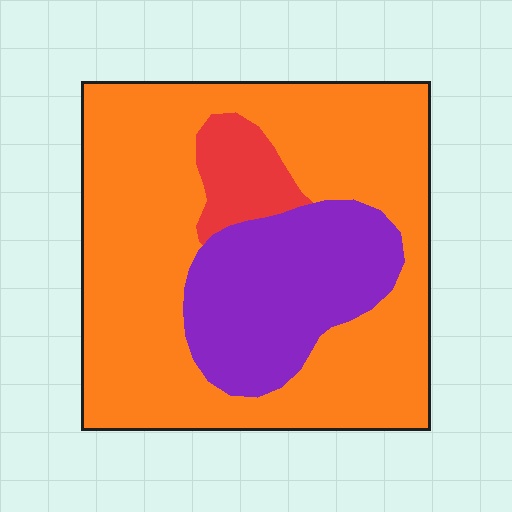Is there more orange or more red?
Orange.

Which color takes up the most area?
Orange, at roughly 70%.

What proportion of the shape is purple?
Purple takes up between a sixth and a third of the shape.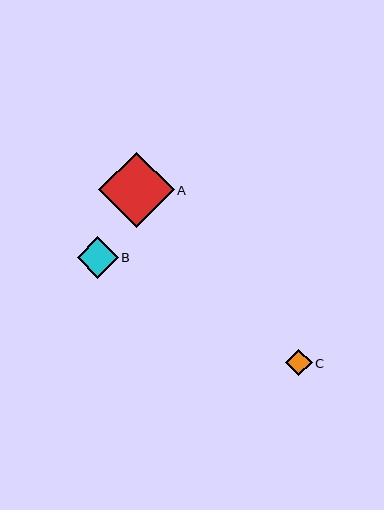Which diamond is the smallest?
Diamond C is the smallest with a size of approximately 27 pixels.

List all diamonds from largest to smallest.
From largest to smallest: A, B, C.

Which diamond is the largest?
Diamond A is the largest with a size of approximately 75 pixels.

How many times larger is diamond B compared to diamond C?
Diamond B is approximately 1.6 times the size of diamond C.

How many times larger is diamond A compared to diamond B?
Diamond A is approximately 1.8 times the size of diamond B.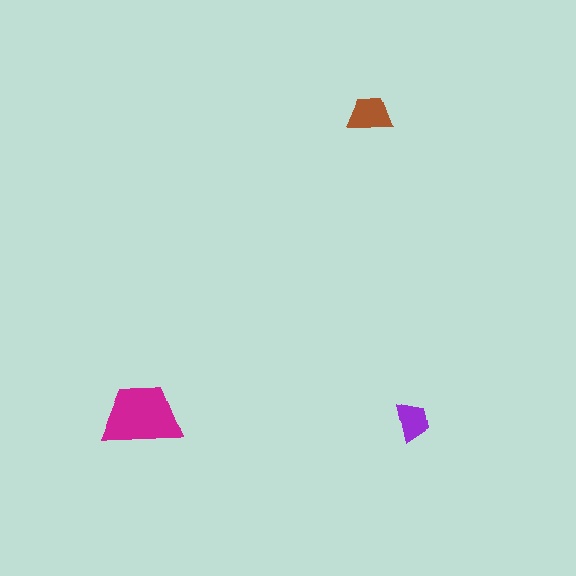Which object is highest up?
The brown trapezoid is topmost.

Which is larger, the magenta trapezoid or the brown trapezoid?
The magenta one.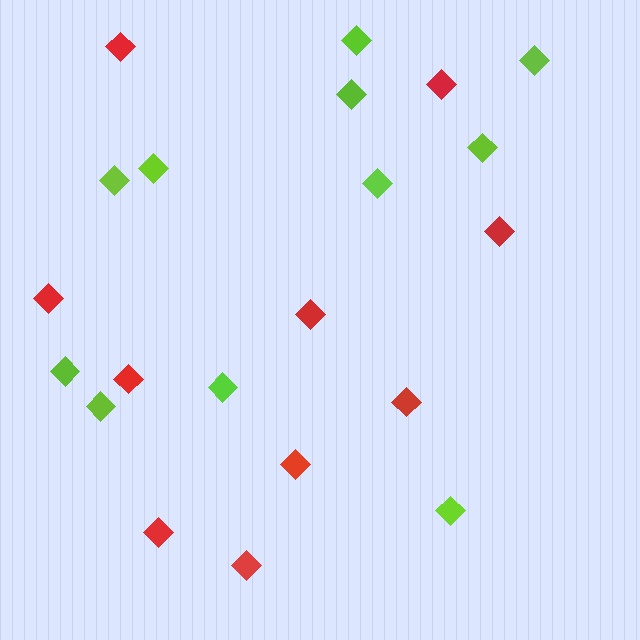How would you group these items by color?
There are 2 groups: one group of red diamonds (10) and one group of lime diamonds (11).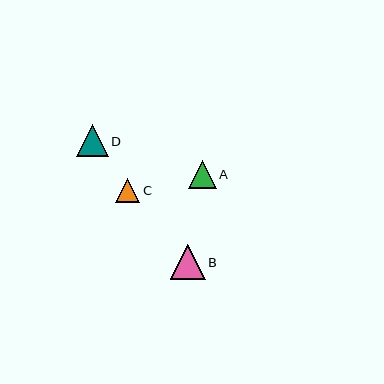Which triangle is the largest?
Triangle B is the largest with a size of approximately 35 pixels.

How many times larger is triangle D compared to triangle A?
Triangle D is approximately 1.2 times the size of triangle A.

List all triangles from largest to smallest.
From largest to smallest: B, D, A, C.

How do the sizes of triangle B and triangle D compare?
Triangle B and triangle D are approximately the same size.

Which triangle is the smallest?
Triangle C is the smallest with a size of approximately 24 pixels.